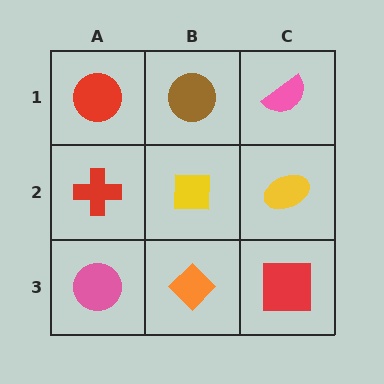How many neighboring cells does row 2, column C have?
3.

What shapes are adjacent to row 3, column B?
A yellow square (row 2, column B), a pink circle (row 3, column A), a red square (row 3, column C).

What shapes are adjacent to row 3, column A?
A red cross (row 2, column A), an orange diamond (row 3, column B).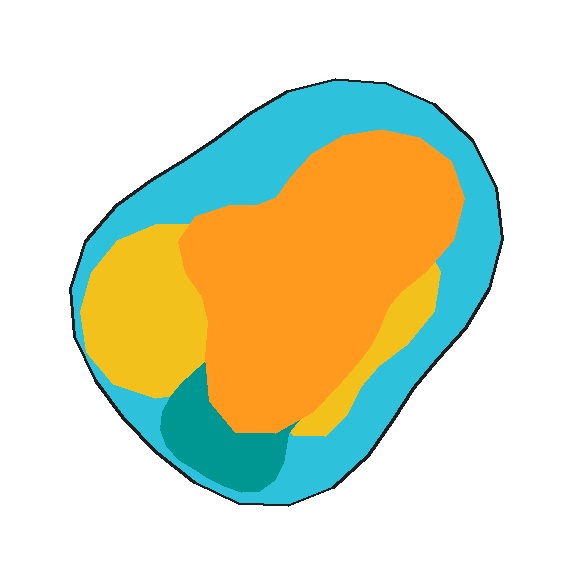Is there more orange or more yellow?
Orange.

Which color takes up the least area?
Teal, at roughly 5%.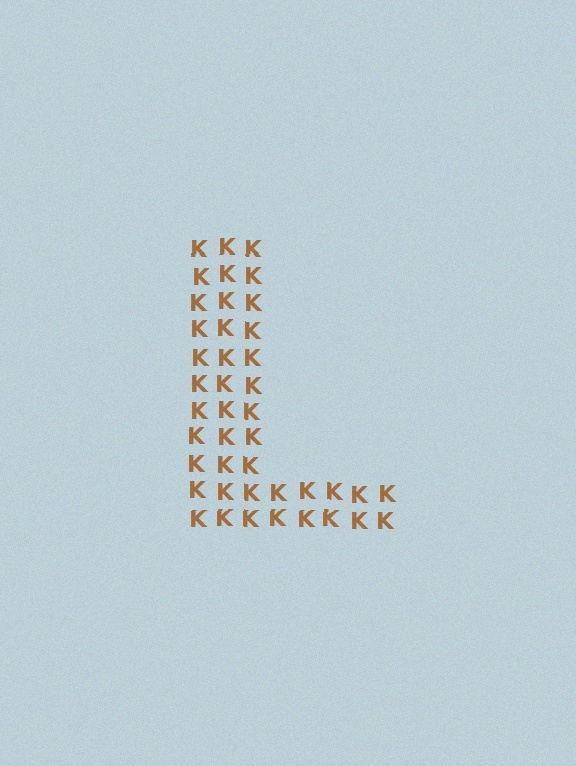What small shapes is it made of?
It is made of small letter K's.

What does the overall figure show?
The overall figure shows the letter L.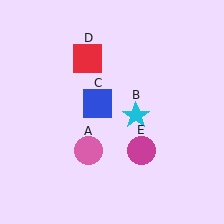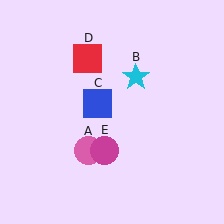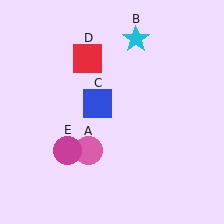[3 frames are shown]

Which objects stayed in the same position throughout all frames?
Pink circle (object A) and blue square (object C) and red square (object D) remained stationary.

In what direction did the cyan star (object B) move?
The cyan star (object B) moved up.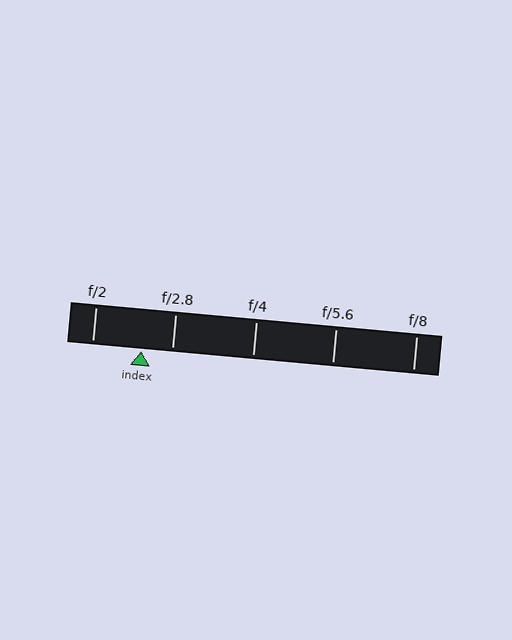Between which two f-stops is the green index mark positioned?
The index mark is between f/2 and f/2.8.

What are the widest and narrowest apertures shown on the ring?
The widest aperture shown is f/2 and the narrowest is f/8.